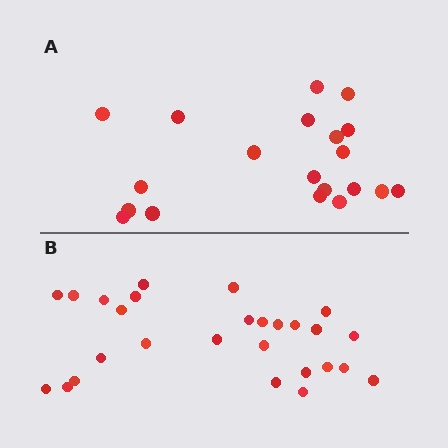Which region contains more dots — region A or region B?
Region B (the bottom region) has more dots.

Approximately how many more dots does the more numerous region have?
Region B has roughly 8 or so more dots than region A.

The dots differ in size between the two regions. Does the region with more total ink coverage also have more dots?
No. Region A has more total ink coverage because its dots are larger, but region B actually contains more individual dots. Total area can be misleading — the number of items is what matters here.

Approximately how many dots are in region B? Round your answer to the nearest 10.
About 30 dots. (The exact count is 27, which rounds to 30.)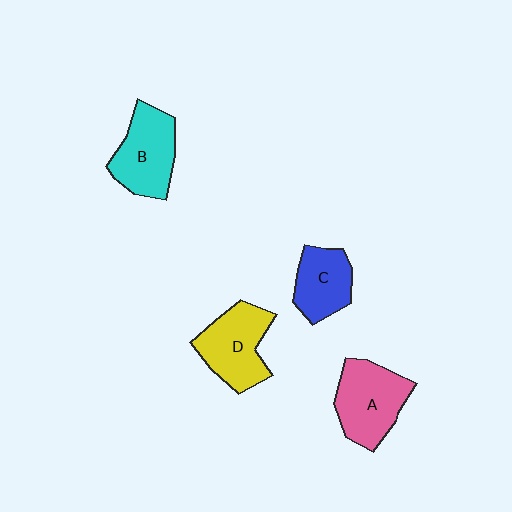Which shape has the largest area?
Shape A (pink).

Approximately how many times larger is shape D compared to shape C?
Approximately 1.3 times.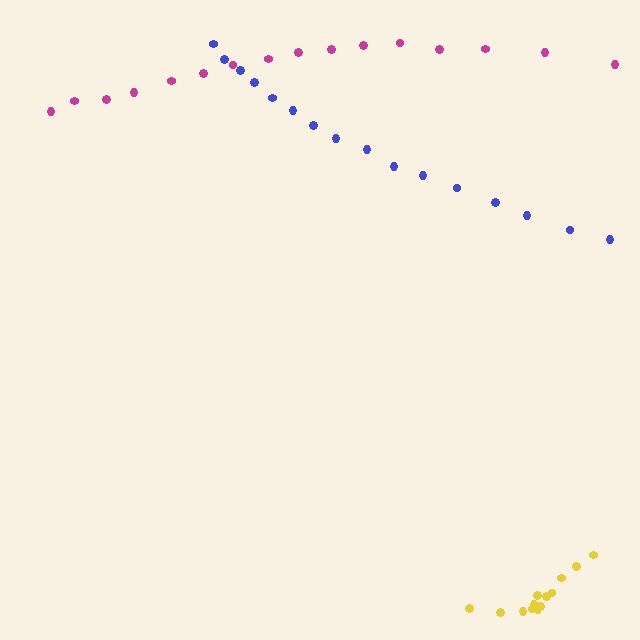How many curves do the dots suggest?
There are 3 distinct paths.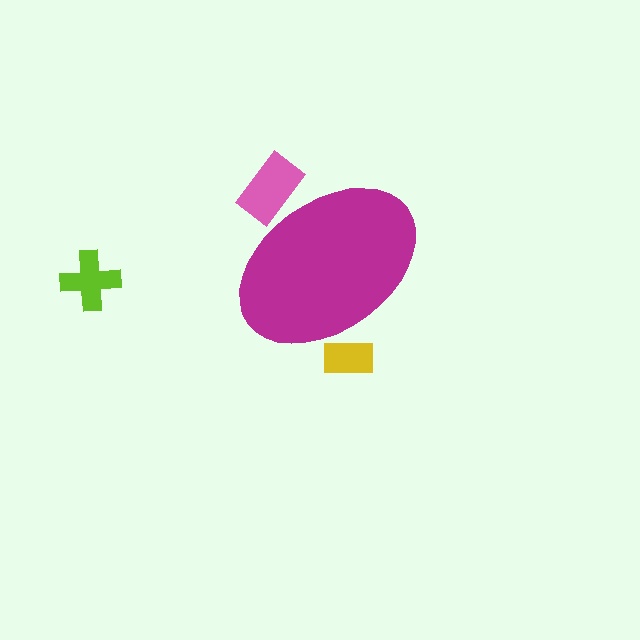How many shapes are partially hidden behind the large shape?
2 shapes are partially hidden.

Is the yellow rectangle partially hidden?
Yes, the yellow rectangle is partially hidden behind the magenta ellipse.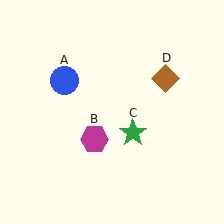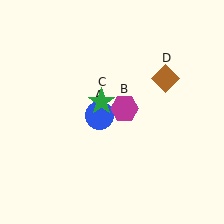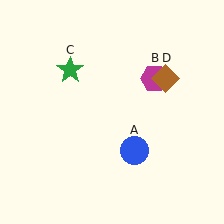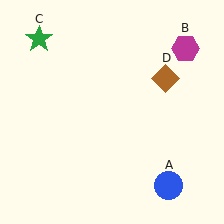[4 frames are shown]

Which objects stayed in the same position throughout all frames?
Brown diamond (object D) remained stationary.